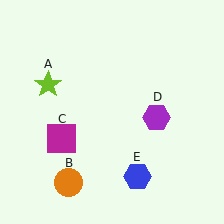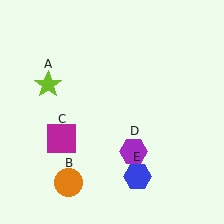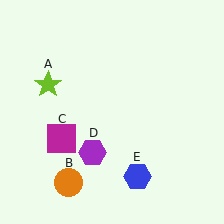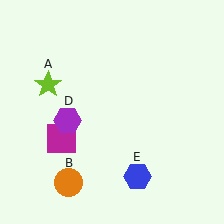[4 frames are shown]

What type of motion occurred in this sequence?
The purple hexagon (object D) rotated clockwise around the center of the scene.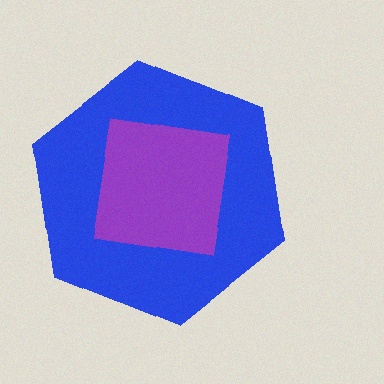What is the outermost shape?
The blue hexagon.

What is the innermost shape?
The purple square.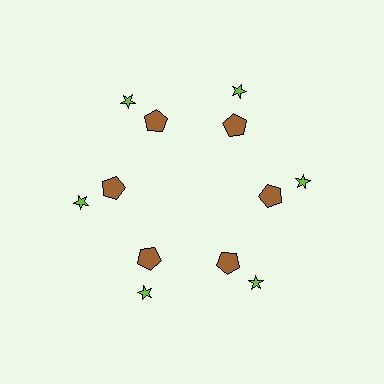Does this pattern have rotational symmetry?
Yes, this pattern has 6-fold rotational symmetry. It looks the same after rotating 60 degrees around the center.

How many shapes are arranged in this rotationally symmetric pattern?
There are 12 shapes, arranged in 6 groups of 2.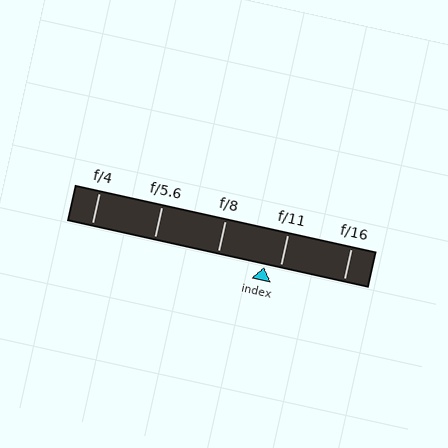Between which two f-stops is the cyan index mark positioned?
The index mark is between f/8 and f/11.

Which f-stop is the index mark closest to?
The index mark is closest to f/11.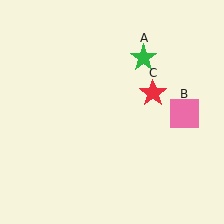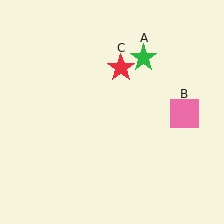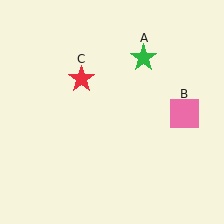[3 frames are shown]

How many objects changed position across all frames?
1 object changed position: red star (object C).